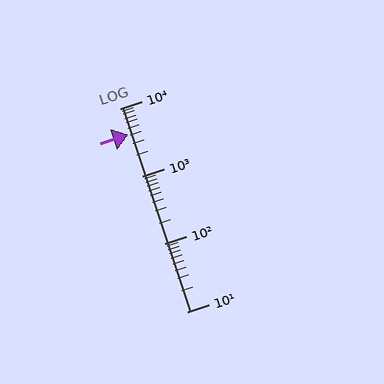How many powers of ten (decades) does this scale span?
The scale spans 3 decades, from 10 to 10000.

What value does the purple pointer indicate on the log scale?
The pointer indicates approximately 4100.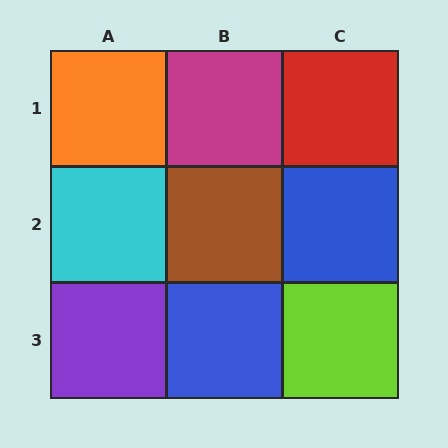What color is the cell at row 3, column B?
Blue.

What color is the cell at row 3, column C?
Lime.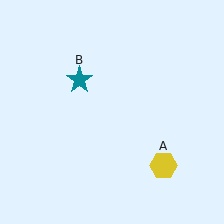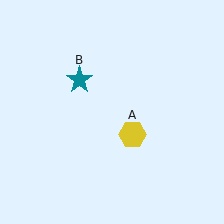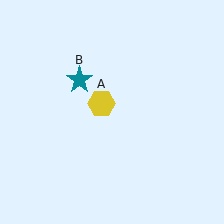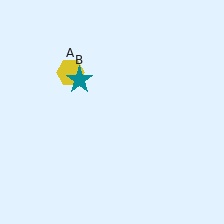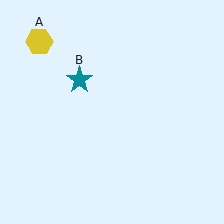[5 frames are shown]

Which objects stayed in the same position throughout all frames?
Teal star (object B) remained stationary.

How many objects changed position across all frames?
1 object changed position: yellow hexagon (object A).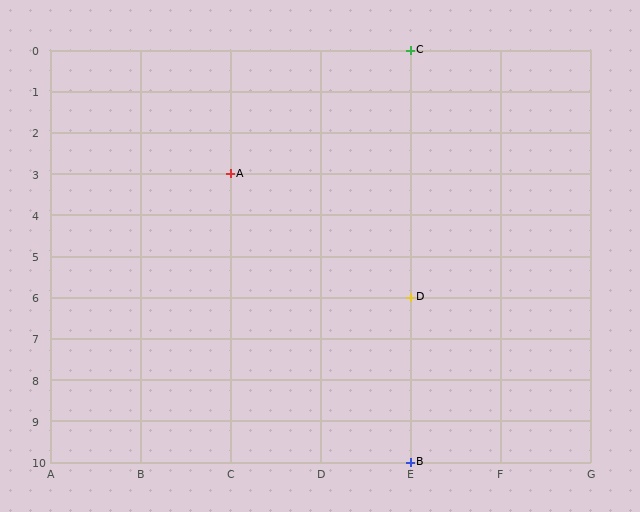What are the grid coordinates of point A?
Point A is at grid coordinates (C, 3).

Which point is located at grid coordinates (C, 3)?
Point A is at (C, 3).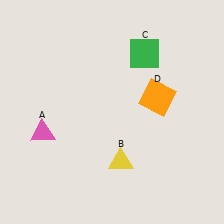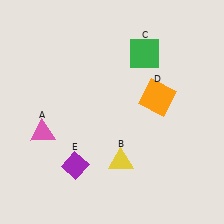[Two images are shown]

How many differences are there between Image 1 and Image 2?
There is 1 difference between the two images.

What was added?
A purple diamond (E) was added in Image 2.